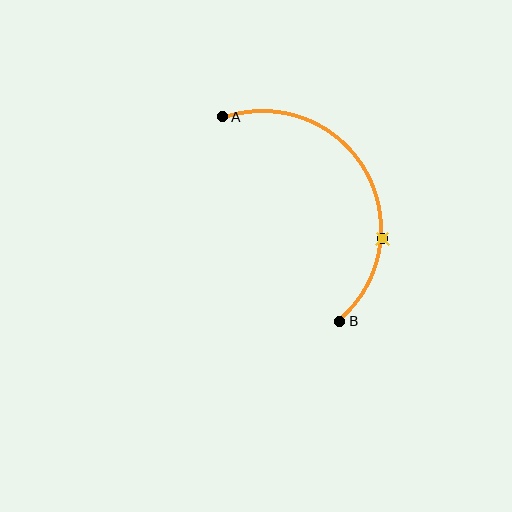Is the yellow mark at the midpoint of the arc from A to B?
No. The yellow mark lies on the arc but is closer to endpoint B. The arc midpoint would be at the point on the curve equidistant along the arc from both A and B.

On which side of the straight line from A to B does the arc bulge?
The arc bulges to the right of the straight line connecting A and B.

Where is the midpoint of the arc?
The arc midpoint is the point on the curve farthest from the straight line joining A and B. It sits to the right of that line.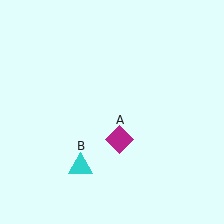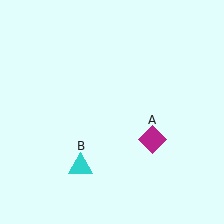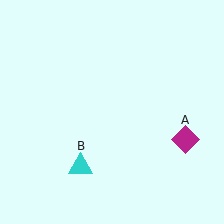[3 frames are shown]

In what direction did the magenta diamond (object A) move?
The magenta diamond (object A) moved right.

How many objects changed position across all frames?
1 object changed position: magenta diamond (object A).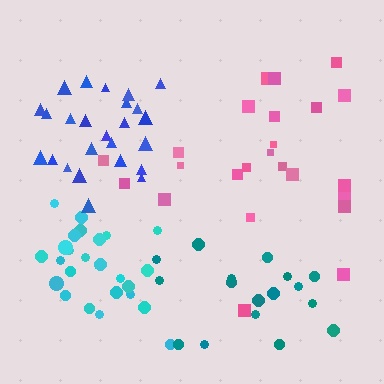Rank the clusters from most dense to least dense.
cyan, blue, teal, pink.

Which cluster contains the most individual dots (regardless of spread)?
Cyan (26).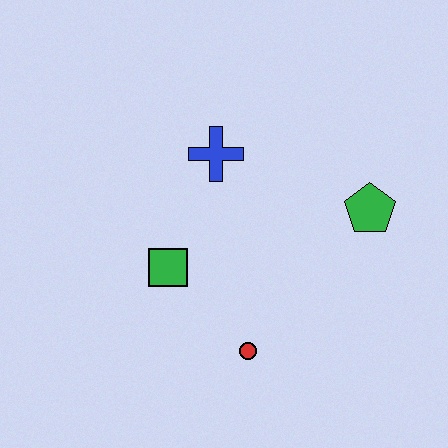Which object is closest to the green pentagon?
The blue cross is closest to the green pentagon.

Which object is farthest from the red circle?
The blue cross is farthest from the red circle.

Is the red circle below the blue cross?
Yes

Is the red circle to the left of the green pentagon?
Yes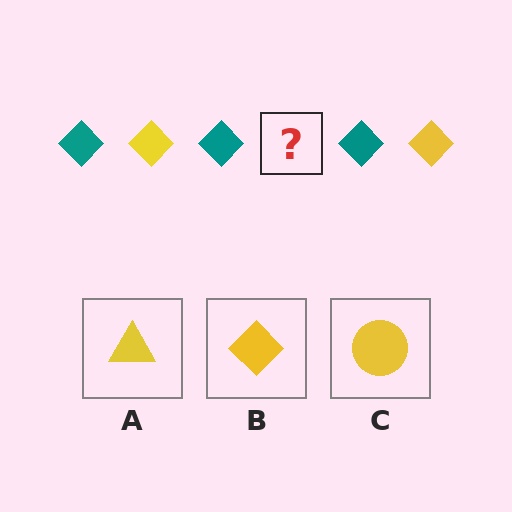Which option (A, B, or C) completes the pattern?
B.